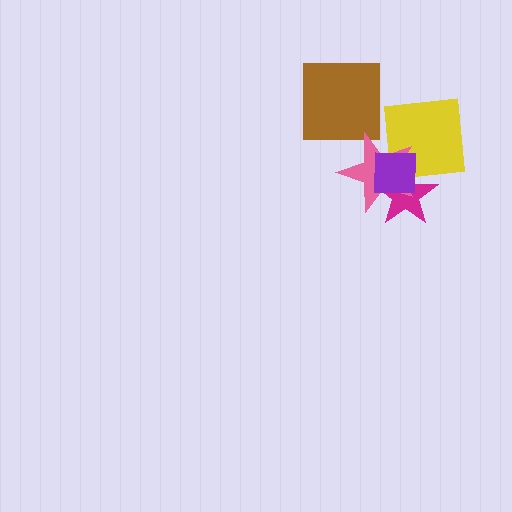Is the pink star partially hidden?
Yes, it is partially covered by another shape.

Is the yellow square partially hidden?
Yes, it is partially covered by another shape.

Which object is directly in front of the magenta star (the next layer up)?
The pink star is directly in front of the magenta star.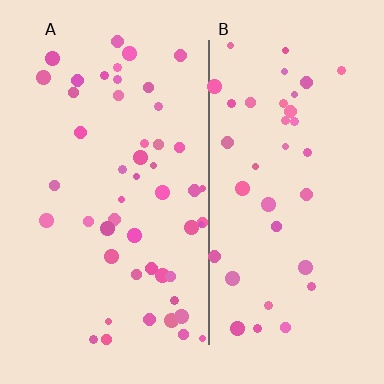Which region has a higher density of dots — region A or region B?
A (the left).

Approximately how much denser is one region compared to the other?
Approximately 1.4× — region A over region B.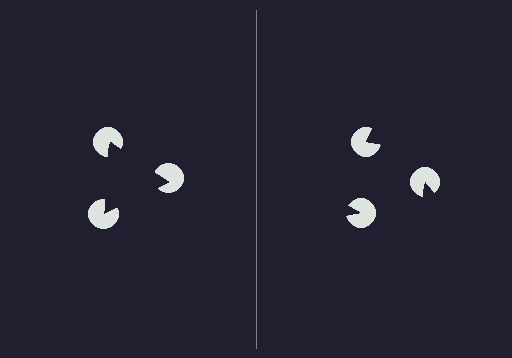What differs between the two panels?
The pac-man discs are positioned identically on both sides; only the wedge orientations differ. On the left they align to a triangle; on the right they are misaligned.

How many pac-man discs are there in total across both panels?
6 — 3 on each side.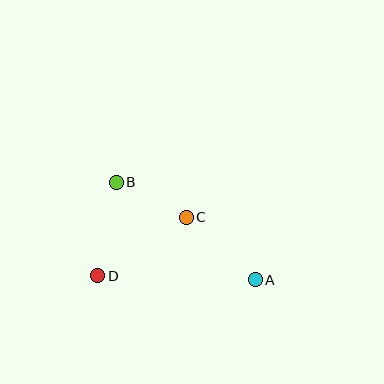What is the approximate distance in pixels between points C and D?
The distance between C and D is approximately 106 pixels.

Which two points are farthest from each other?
Points A and B are farthest from each other.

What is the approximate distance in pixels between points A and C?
The distance between A and C is approximately 93 pixels.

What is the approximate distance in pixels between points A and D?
The distance between A and D is approximately 158 pixels.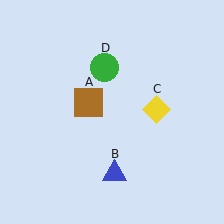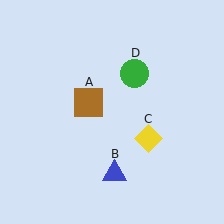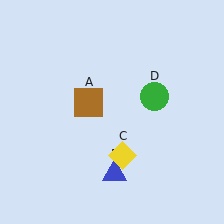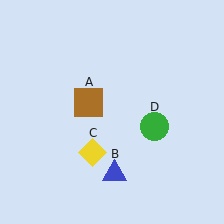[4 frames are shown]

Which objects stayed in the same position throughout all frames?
Brown square (object A) and blue triangle (object B) remained stationary.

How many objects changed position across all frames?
2 objects changed position: yellow diamond (object C), green circle (object D).